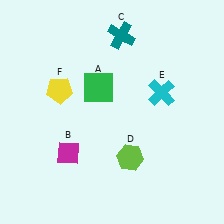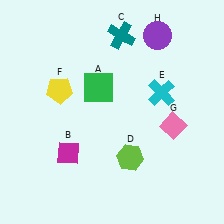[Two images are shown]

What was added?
A pink diamond (G), a purple circle (H) were added in Image 2.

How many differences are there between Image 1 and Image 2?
There are 2 differences between the two images.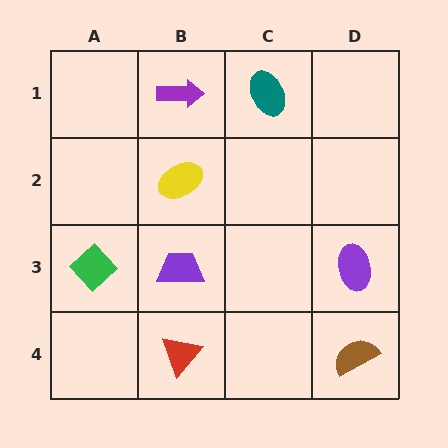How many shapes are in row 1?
2 shapes.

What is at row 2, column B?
A yellow ellipse.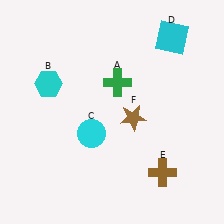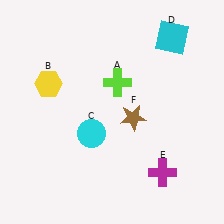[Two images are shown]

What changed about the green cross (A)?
In Image 1, A is green. In Image 2, it changed to lime.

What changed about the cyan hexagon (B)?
In Image 1, B is cyan. In Image 2, it changed to yellow.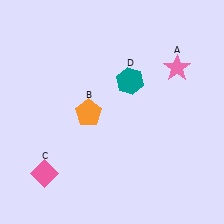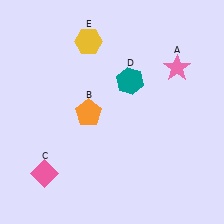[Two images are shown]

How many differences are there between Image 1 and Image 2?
There is 1 difference between the two images.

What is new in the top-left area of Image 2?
A yellow hexagon (E) was added in the top-left area of Image 2.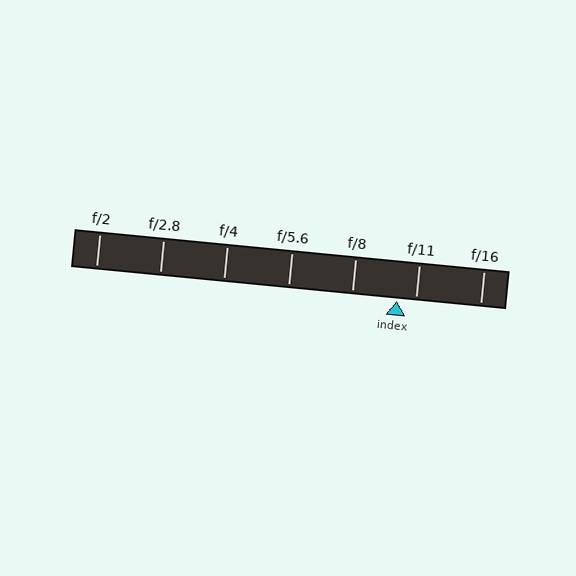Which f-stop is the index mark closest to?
The index mark is closest to f/11.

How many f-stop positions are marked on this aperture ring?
There are 7 f-stop positions marked.